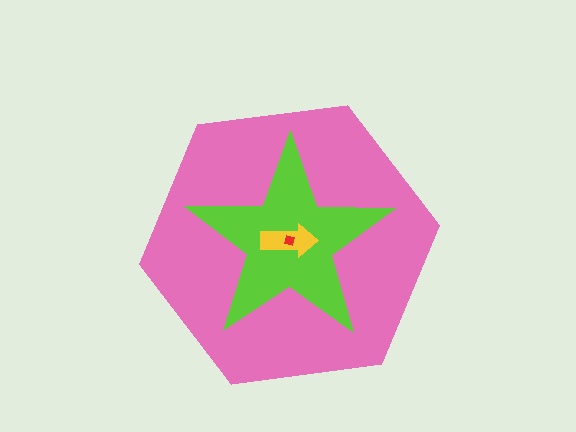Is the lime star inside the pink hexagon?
Yes.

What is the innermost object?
The red diamond.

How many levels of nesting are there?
4.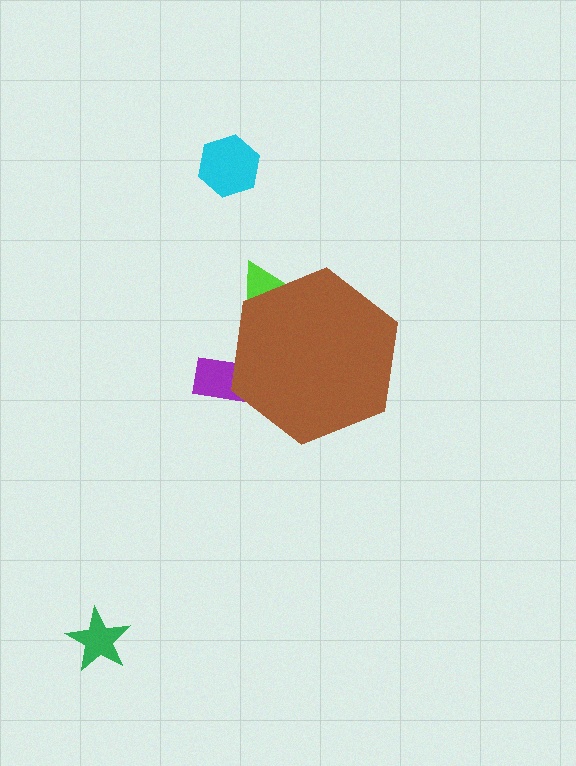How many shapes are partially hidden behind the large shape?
2 shapes are partially hidden.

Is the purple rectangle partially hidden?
Yes, the purple rectangle is partially hidden behind the brown hexagon.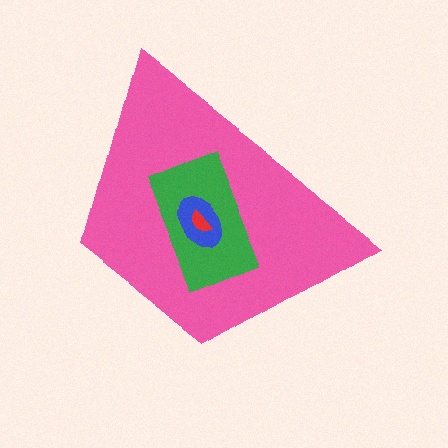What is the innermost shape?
The red semicircle.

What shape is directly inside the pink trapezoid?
The green rectangle.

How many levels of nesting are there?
4.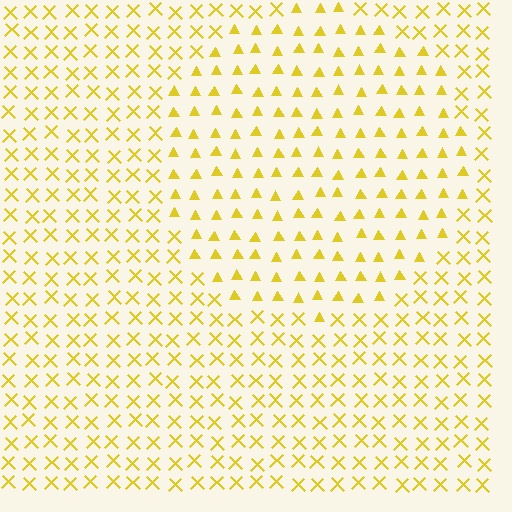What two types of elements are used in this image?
The image uses triangles inside the circle region and X marks outside it.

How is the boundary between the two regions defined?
The boundary is defined by a change in element shape: triangles inside vs. X marks outside. All elements share the same color and spacing.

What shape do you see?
I see a circle.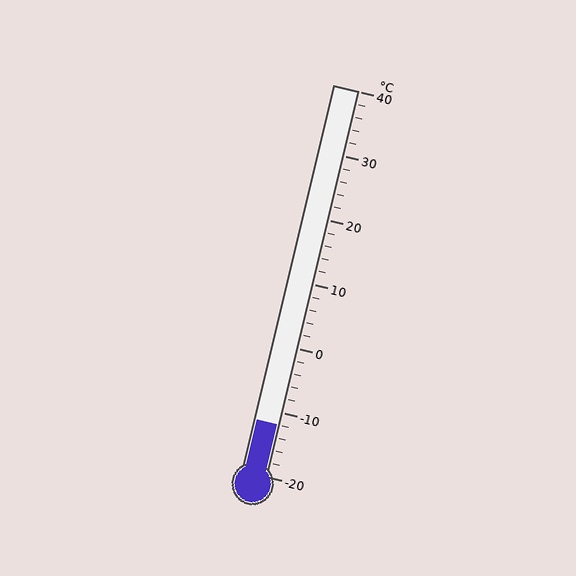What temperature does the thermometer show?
The thermometer shows approximately -12°C.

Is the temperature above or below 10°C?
The temperature is below 10°C.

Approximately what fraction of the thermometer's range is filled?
The thermometer is filled to approximately 15% of its range.